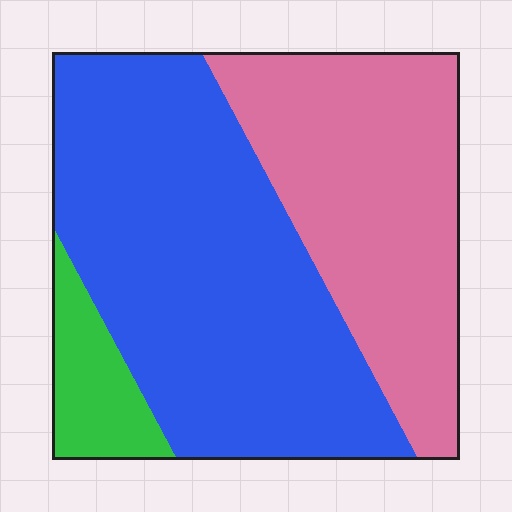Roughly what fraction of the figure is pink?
Pink takes up about three eighths (3/8) of the figure.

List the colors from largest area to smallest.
From largest to smallest: blue, pink, green.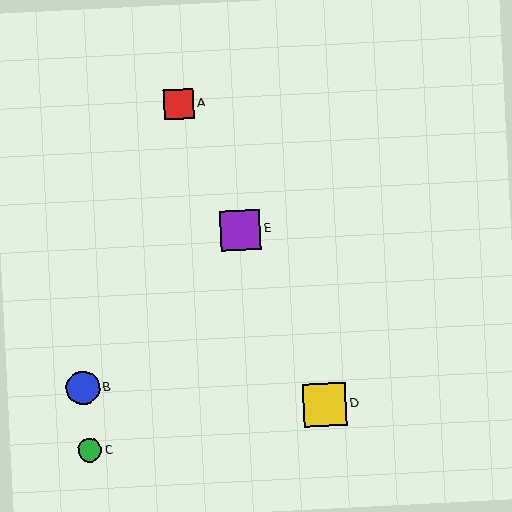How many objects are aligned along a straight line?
3 objects (A, D, E) are aligned along a straight line.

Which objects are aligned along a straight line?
Objects A, D, E are aligned along a straight line.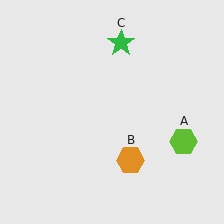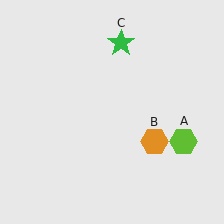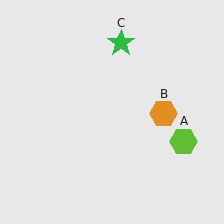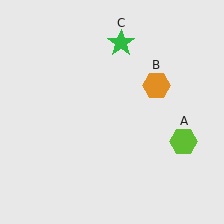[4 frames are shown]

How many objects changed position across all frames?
1 object changed position: orange hexagon (object B).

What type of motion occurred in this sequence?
The orange hexagon (object B) rotated counterclockwise around the center of the scene.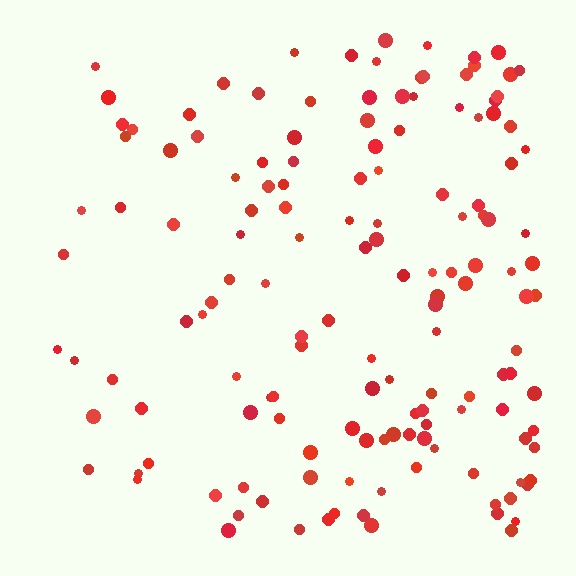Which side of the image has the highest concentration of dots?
The right.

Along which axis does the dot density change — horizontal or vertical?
Horizontal.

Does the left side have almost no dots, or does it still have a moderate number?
Still a moderate number, just noticeably fewer than the right.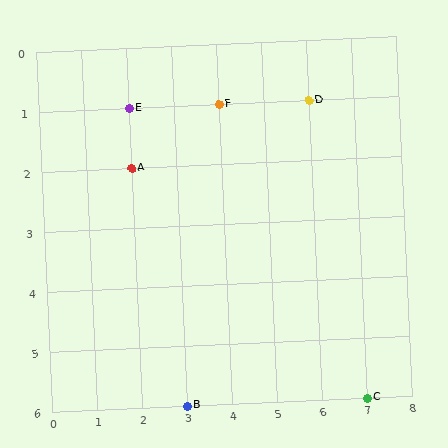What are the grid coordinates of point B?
Point B is at grid coordinates (3, 6).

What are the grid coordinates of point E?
Point E is at grid coordinates (2, 1).